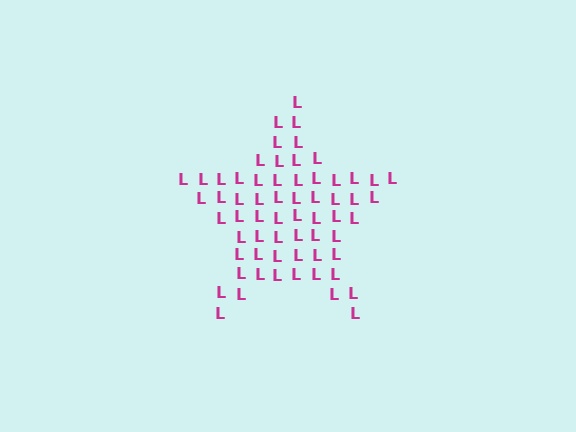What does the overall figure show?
The overall figure shows a star.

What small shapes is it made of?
It is made of small letter L's.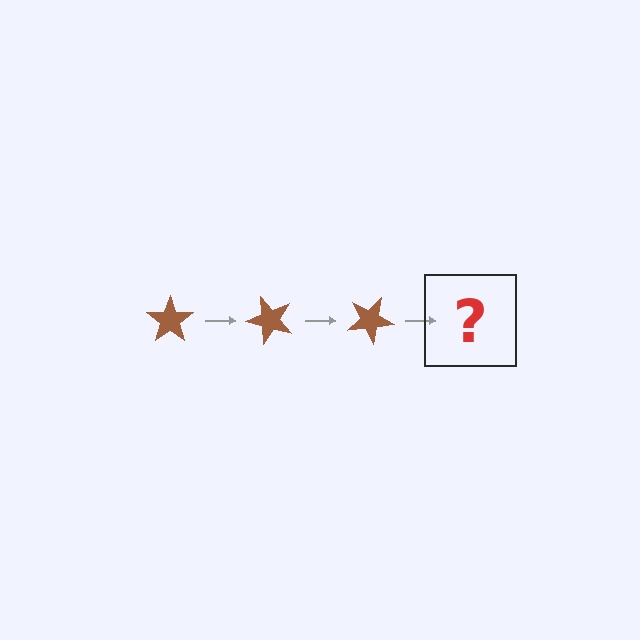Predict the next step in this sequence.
The next step is a brown star rotated 150 degrees.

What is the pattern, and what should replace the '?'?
The pattern is that the star rotates 50 degrees each step. The '?' should be a brown star rotated 150 degrees.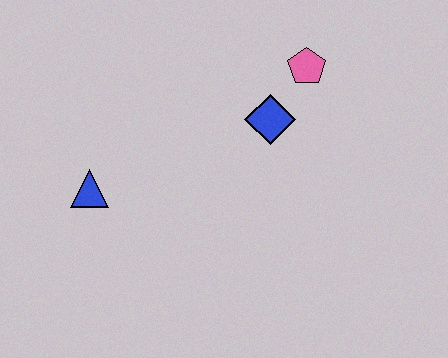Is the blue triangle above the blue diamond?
No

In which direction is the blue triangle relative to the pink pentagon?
The blue triangle is to the left of the pink pentagon.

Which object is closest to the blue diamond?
The pink pentagon is closest to the blue diamond.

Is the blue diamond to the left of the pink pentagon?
Yes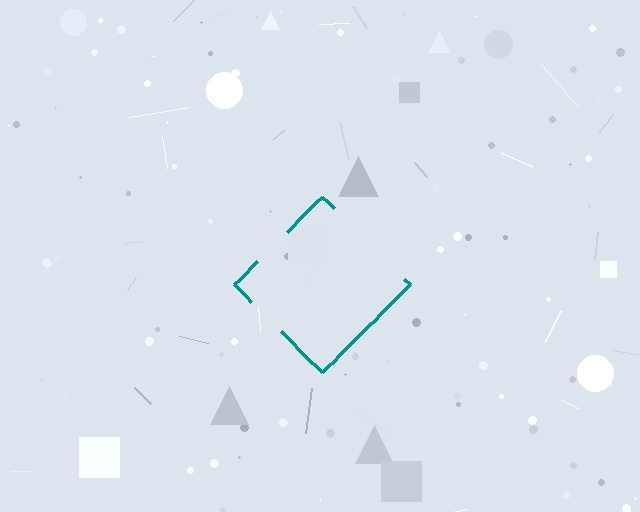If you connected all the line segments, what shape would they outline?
They would outline a diamond.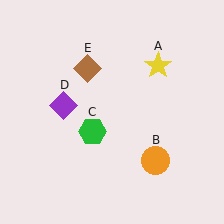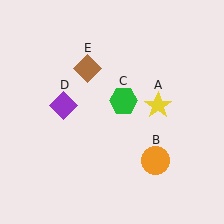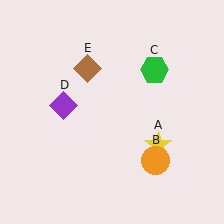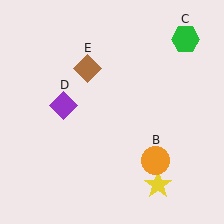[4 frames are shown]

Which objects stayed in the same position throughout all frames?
Orange circle (object B) and purple diamond (object D) and brown diamond (object E) remained stationary.